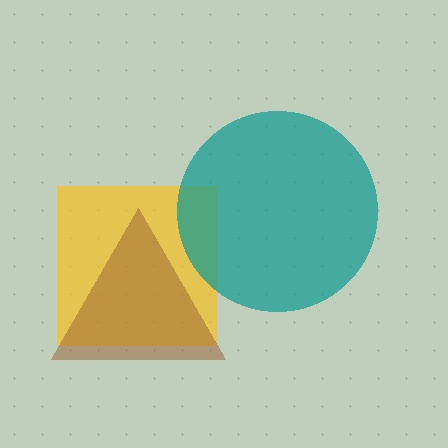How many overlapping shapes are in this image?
There are 3 overlapping shapes in the image.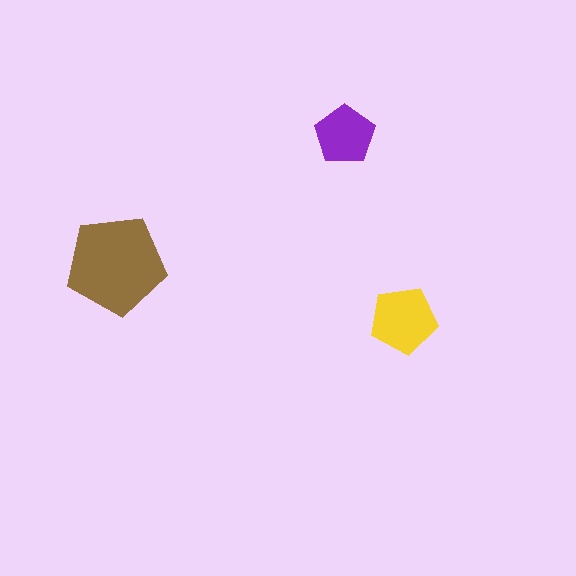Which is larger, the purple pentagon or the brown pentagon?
The brown one.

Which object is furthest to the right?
The yellow pentagon is rightmost.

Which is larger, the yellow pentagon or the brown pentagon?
The brown one.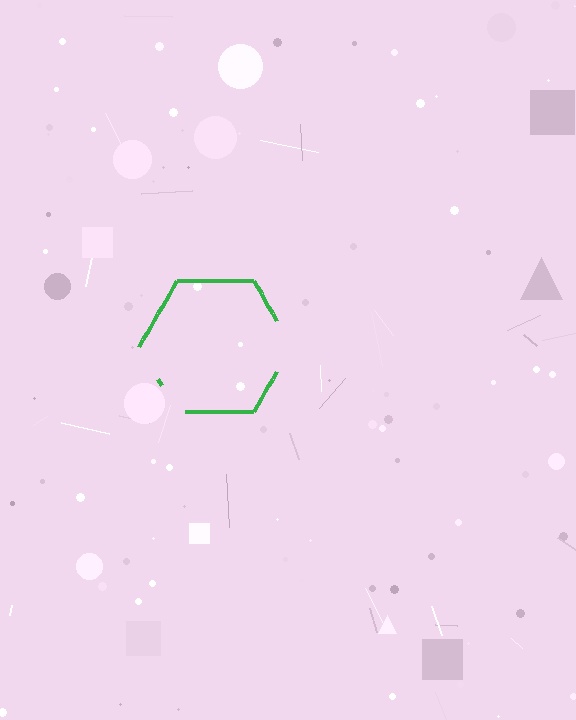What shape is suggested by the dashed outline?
The dashed outline suggests a hexagon.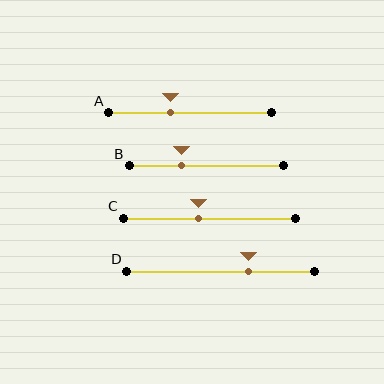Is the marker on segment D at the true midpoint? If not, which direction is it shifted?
No, the marker on segment D is shifted to the right by about 15% of the segment length.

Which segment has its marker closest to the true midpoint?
Segment C has its marker closest to the true midpoint.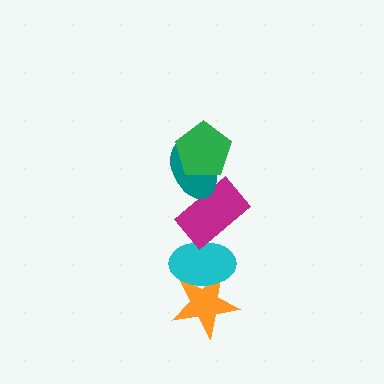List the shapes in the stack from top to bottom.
From top to bottom: the green pentagon, the teal ellipse, the magenta rectangle, the cyan ellipse, the orange star.